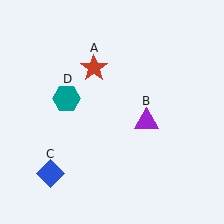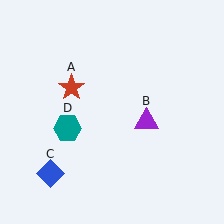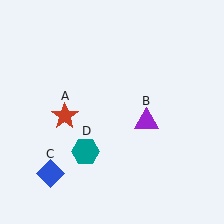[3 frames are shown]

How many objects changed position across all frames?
2 objects changed position: red star (object A), teal hexagon (object D).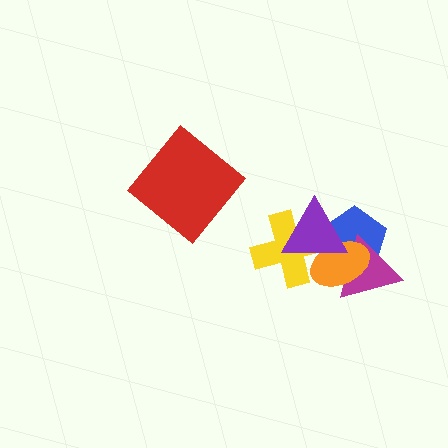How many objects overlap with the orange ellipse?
4 objects overlap with the orange ellipse.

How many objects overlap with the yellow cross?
2 objects overlap with the yellow cross.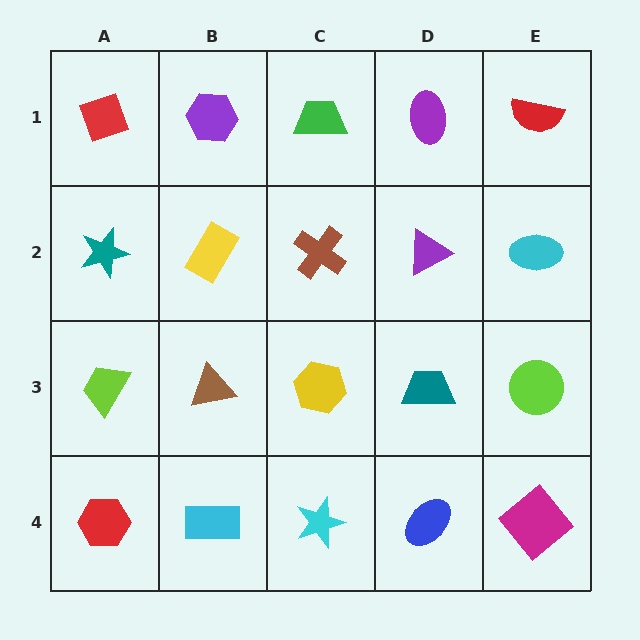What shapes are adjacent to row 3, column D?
A purple triangle (row 2, column D), a blue ellipse (row 4, column D), a yellow hexagon (row 3, column C), a lime circle (row 3, column E).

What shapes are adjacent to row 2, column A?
A red diamond (row 1, column A), a lime trapezoid (row 3, column A), a yellow rectangle (row 2, column B).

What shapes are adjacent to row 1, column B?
A yellow rectangle (row 2, column B), a red diamond (row 1, column A), a green trapezoid (row 1, column C).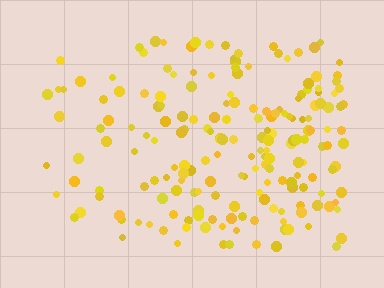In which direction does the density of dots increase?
From left to right, with the right side densest.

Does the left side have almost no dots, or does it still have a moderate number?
Still a moderate number, just noticeably fewer than the right.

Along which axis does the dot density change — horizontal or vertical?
Horizontal.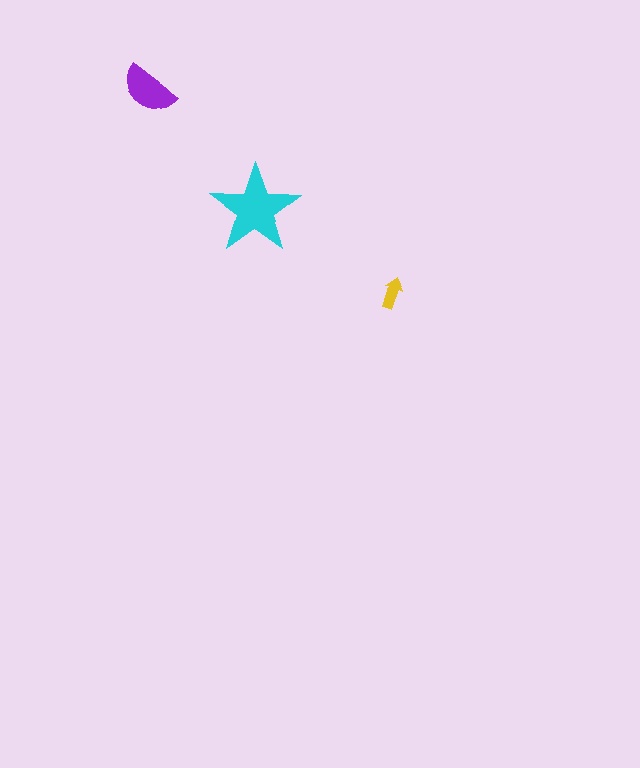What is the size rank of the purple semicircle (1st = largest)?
2nd.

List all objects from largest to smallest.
The cyan star, the purple semicircle, the yellow arrow.